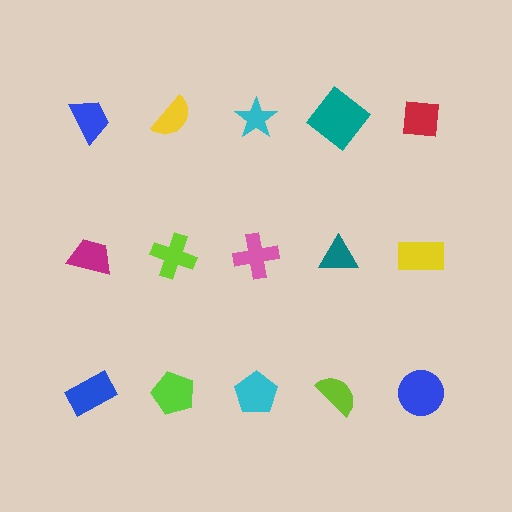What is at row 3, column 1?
A blue rectangle.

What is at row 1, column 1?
A blue trapezoid.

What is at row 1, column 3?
A cyan star.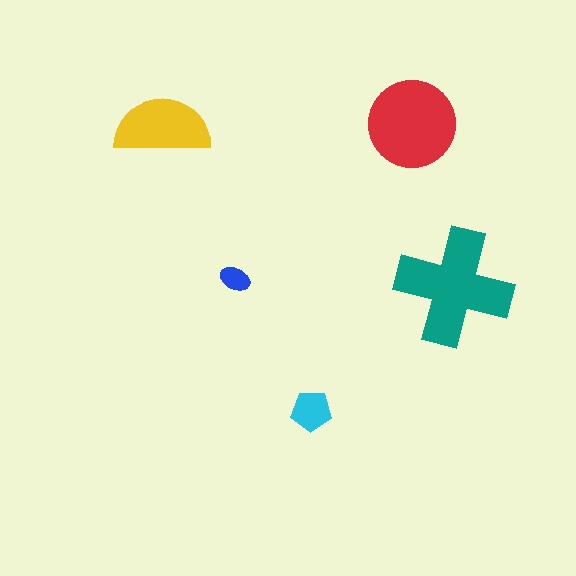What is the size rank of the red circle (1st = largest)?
2nd.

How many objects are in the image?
There are 5 objects in the image.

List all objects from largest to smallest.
The teal cross, the red circle, the yellow semicircle, the cyan pentagon, the blue ellipse.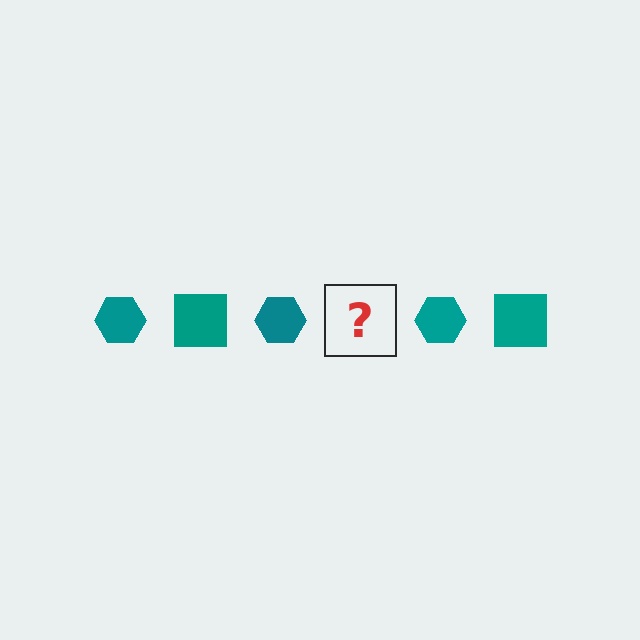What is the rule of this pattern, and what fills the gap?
The rule is that the pattern cycles through hexagon, square shapes in teal. The gap should be filled with a teal square.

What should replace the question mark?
The question mark should be replaced with a teal square.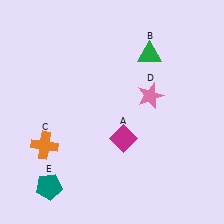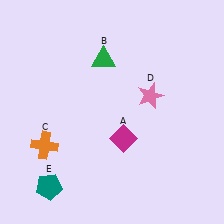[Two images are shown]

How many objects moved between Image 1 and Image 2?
1 object moved between the two images.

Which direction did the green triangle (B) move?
The green triangle (B) moved left.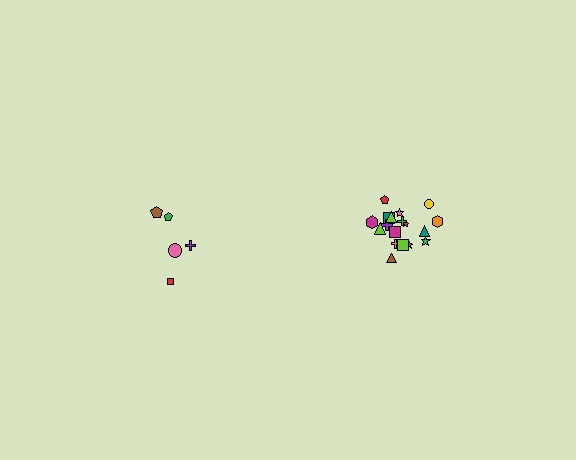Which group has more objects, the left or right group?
The right group.